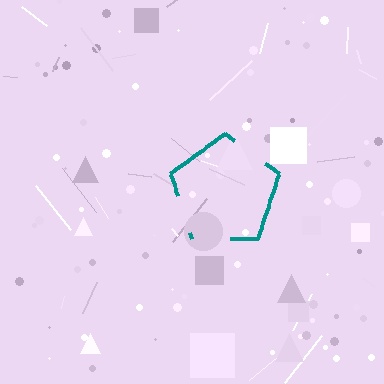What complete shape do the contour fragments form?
The contour fragments form a pentagon.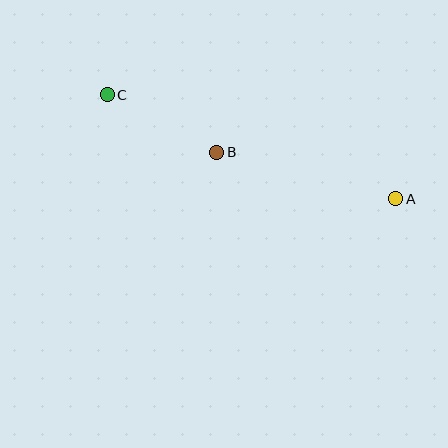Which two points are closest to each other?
Points B and C are closest to each other.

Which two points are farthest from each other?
Points A and C are farthest from each other.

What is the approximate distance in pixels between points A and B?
The distance between A and B is approximately 185 pixels.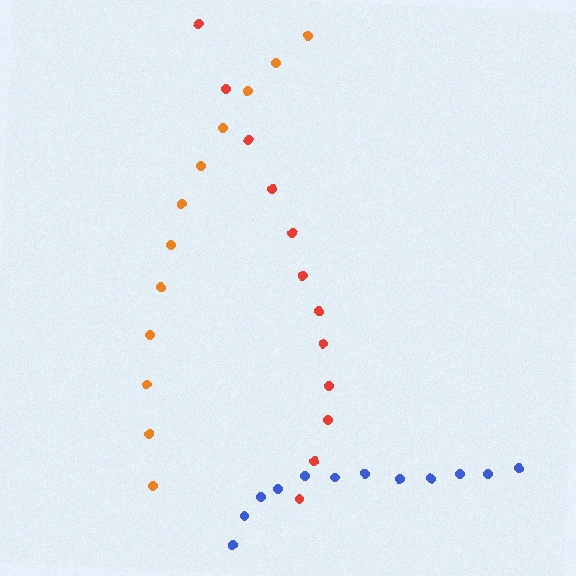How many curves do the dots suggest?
There are 3 distinct paths.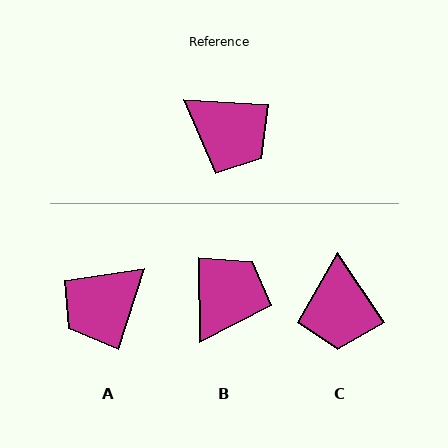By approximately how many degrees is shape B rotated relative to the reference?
Approximately 94 degrees counter-clockwise.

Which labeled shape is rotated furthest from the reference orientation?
A, about 105 degrees away.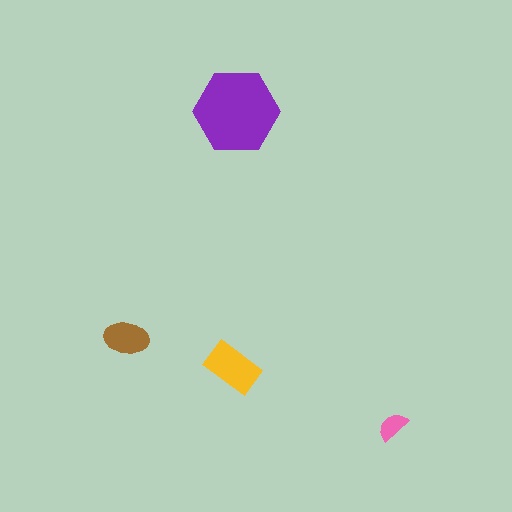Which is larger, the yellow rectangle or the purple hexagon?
The purple hexagon.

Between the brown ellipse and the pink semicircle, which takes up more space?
The brown ellipse.